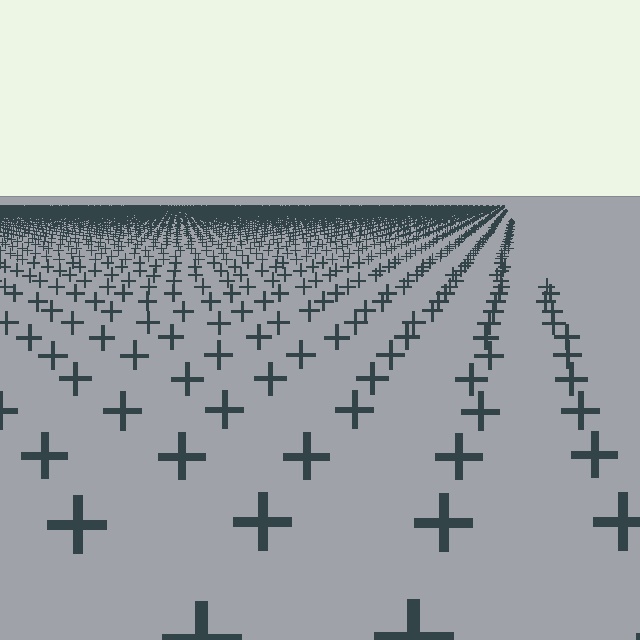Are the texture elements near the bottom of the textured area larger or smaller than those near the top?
Larger. Near the bottom, elements are closer to the viewer and appear at a bigger on-screen size.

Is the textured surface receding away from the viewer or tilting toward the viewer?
The surface is receding away from the viewer. Texture elements get smaller and denser toward the top.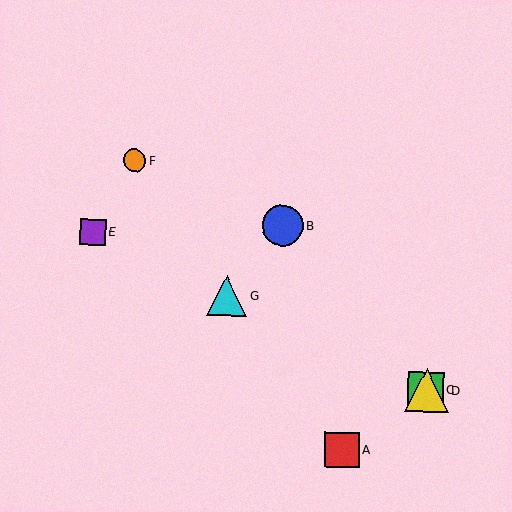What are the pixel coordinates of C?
Object C is at (426, 390).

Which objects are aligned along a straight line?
Objects C, D, E, G are aligned along a straight line.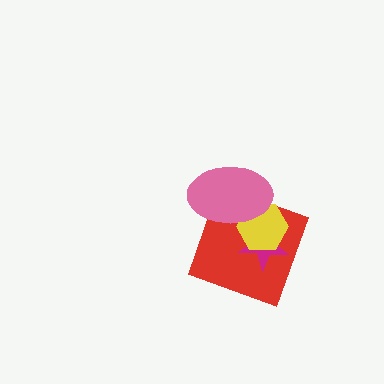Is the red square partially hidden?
Yes, it is partially covered by another shape.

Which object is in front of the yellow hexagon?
The pink ellipse is in front of the yellow hexagon.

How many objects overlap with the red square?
3 objects overlap with the red square.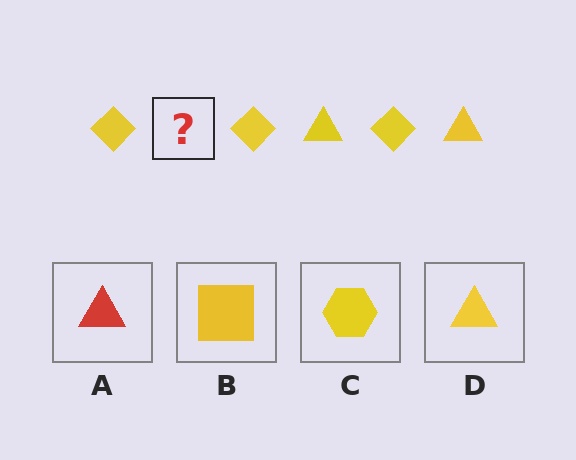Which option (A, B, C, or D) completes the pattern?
D.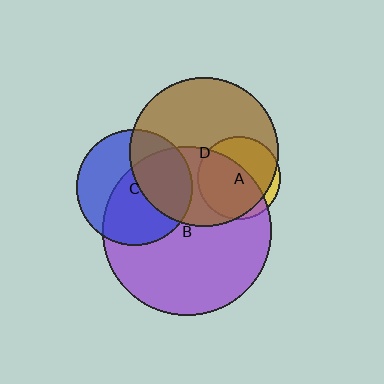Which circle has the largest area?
Circle B (purple).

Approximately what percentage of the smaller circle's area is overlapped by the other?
Approximately 60%.